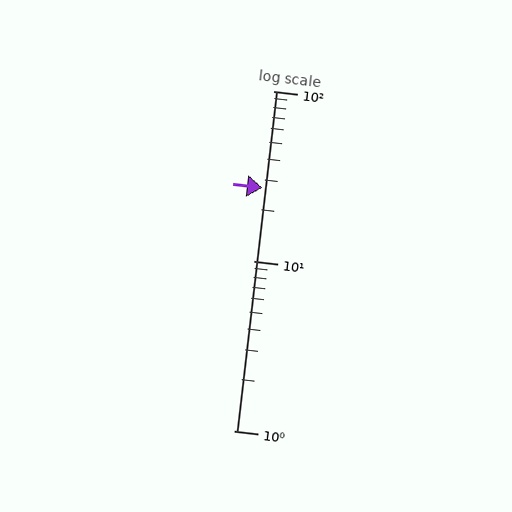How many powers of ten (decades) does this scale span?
The scale spans 2 decades, from 1 to 100.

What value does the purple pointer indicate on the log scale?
The pointer indicates approximately 27.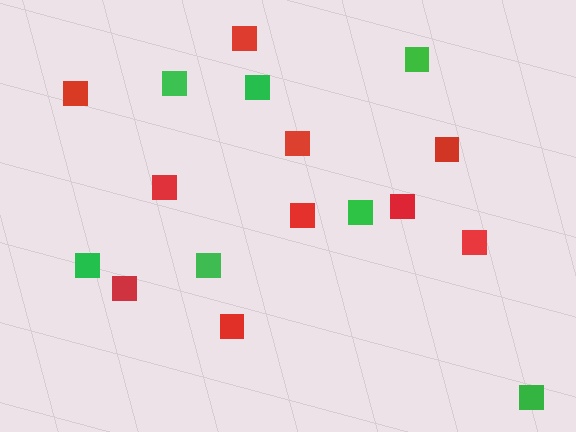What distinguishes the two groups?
There are 2 groups: one group of green squares (7) and one group of red squares (10).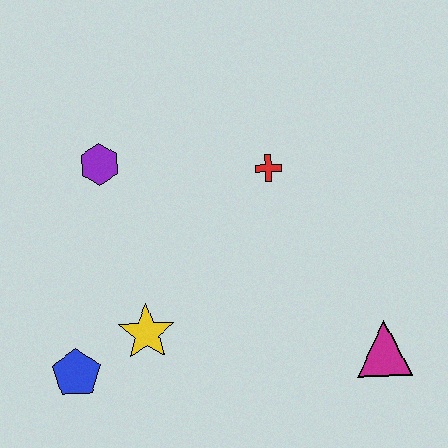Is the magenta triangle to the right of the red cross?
Yes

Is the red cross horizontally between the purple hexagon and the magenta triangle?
Yes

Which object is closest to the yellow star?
The blue pentagon is closest to the yellow star.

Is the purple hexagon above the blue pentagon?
Yes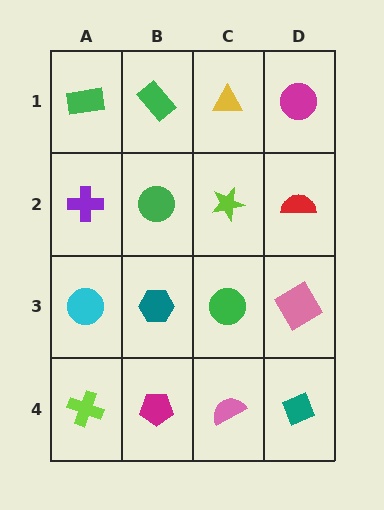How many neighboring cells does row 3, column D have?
3.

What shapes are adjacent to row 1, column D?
A red semicircle (row 2, column D), a yellow triangle (row 1, column C).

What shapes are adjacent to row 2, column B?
A green rectangle (row 1, column B), a teal hexagon (row 3, column B), a purple cross (row 2, column A), a lime star (row 2, column C).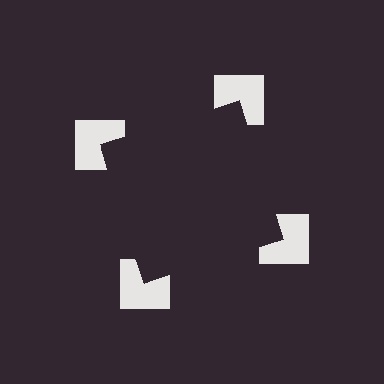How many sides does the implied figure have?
4 sides.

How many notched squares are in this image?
There are 4 — one at each vertex of the illusory square.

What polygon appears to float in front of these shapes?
An illusory square — its edges are inferred from the aligned wedge cuts in the notched squares, not physically drawn.